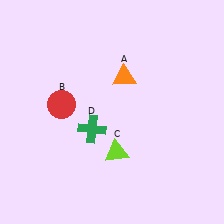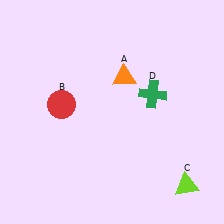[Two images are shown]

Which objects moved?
The objects that moved are: the lime triangle (C), the green cross (D).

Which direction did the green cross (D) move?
The green cross (D) moved right.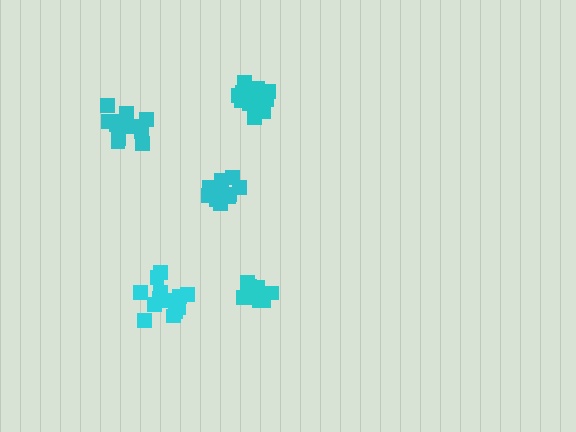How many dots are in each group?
Group 1: 14 dots, Group 2: 14 dots, Group 3: 14 dots, Group 4: 13 dots, Group 5: 17 dots (72 total).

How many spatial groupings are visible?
There are 5 spatial groupings.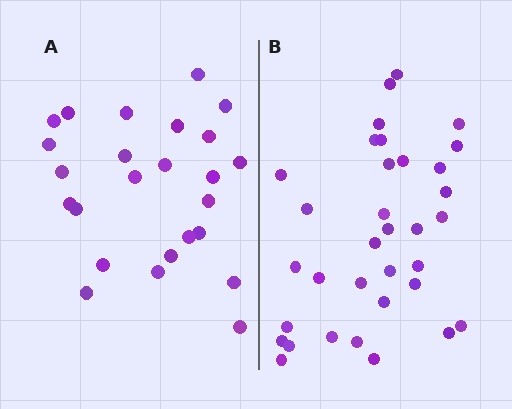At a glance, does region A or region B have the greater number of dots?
Region B (the right region) has more dots.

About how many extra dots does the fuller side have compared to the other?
Region B has roughly 8 or so more dots than region A.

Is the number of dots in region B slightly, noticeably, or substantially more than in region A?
Region B has noticeably more, but not dramatically so. The ratio is roughly 1.4 to 1.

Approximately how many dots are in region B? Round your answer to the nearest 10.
About 30 dots. (The exact count is 34, which rounds to 30.)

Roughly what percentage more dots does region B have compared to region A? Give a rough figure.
About 35% more.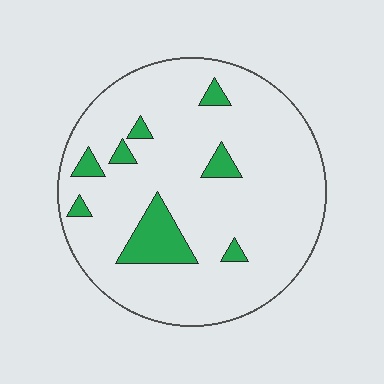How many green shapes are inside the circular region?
8.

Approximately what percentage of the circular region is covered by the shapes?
Approximately 10%.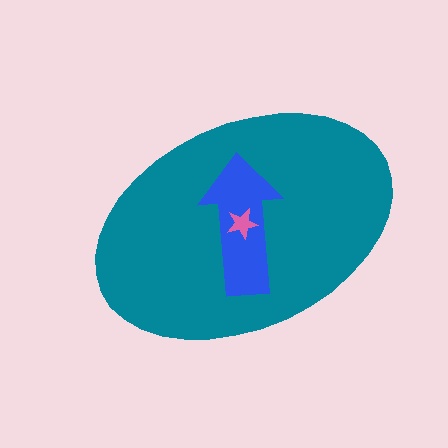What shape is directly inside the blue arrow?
The pink star.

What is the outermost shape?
The teal ellipse.